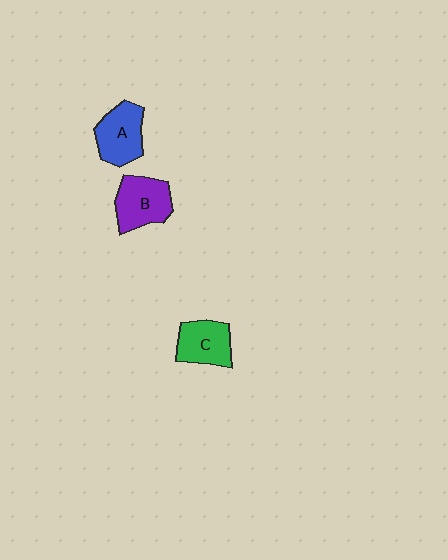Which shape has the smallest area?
Shape C (green).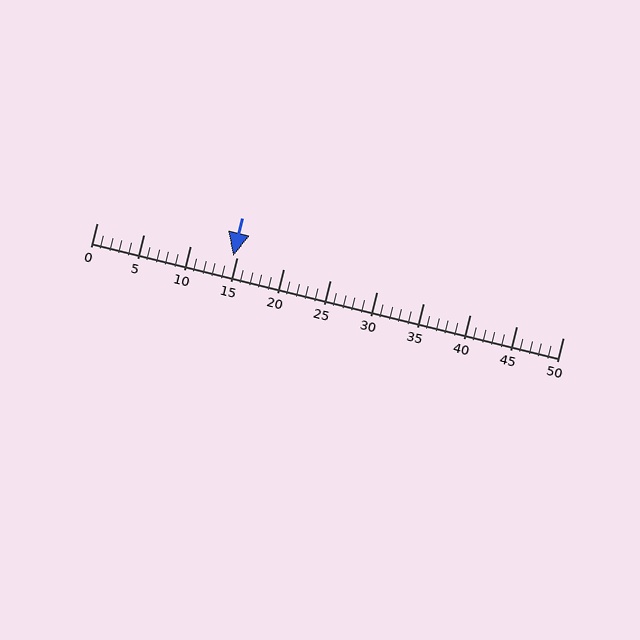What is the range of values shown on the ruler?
The ruler shows values from 0 to 50.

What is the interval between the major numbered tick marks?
The major tick marks are spaced 5 units apart.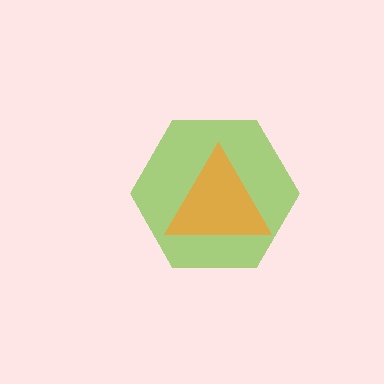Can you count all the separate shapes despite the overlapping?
Yes, there are 2 separate shapes.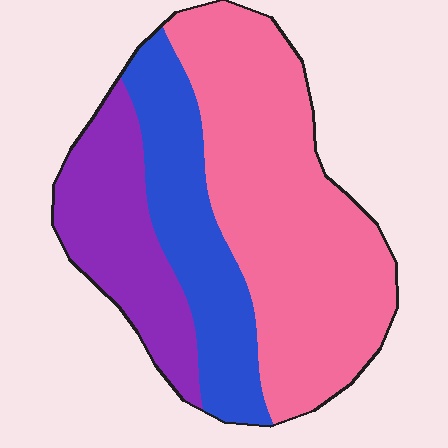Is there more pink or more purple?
Pink.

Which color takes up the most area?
Pink, at roughly 55%.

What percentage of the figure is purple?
Purple covers about 25% of the figure.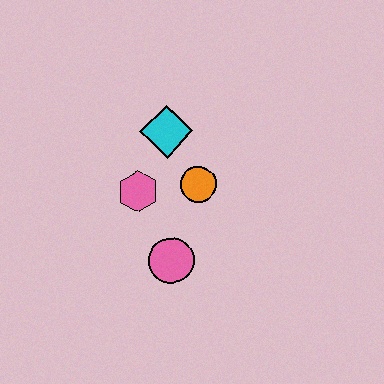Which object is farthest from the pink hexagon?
The pink circle is farthest from the pink hexagon.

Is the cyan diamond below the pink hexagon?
No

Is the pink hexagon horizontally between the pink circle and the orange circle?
No